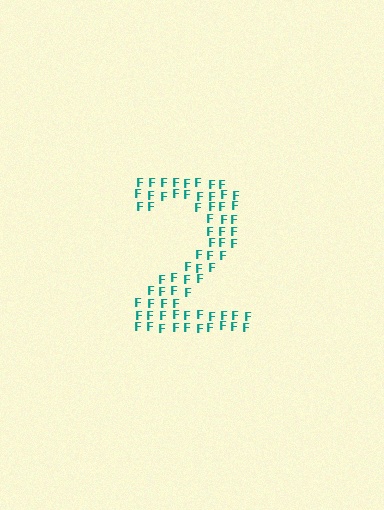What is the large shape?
The large shape is the digit 2.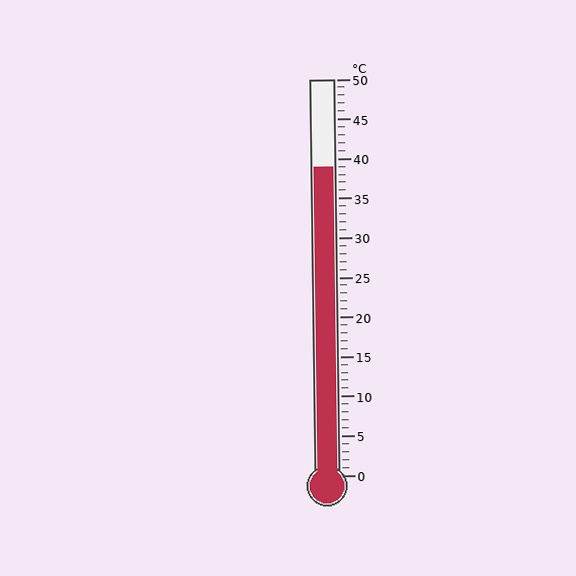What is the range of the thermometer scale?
The thermometer scale ranges from 0°C to 50°C.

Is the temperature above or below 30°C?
The temperature is above 30°C.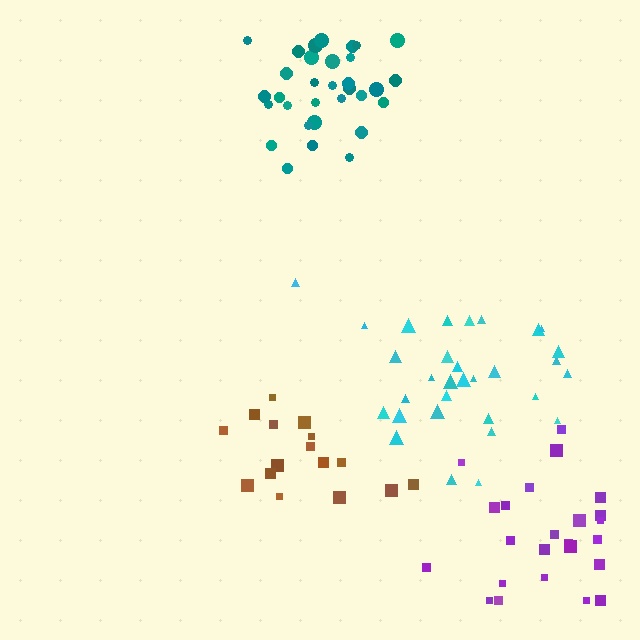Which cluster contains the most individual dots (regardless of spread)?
Teal (32).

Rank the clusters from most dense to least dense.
teal, cyan, purple, brown.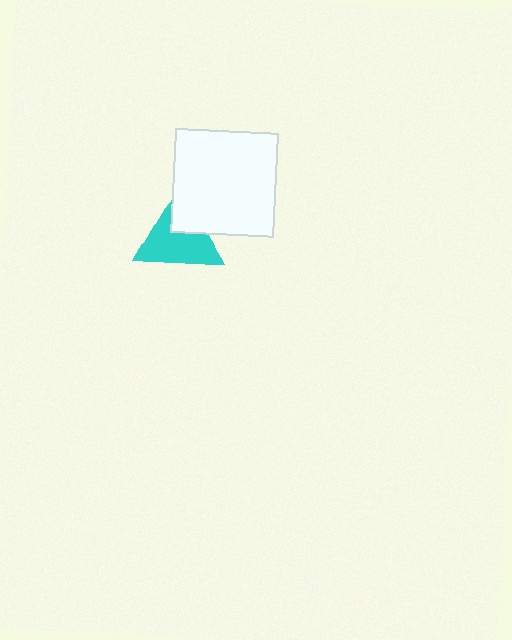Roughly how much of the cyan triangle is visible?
Most of it is visible (roughly 69%).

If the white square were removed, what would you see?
You would see the complete cyan triangle.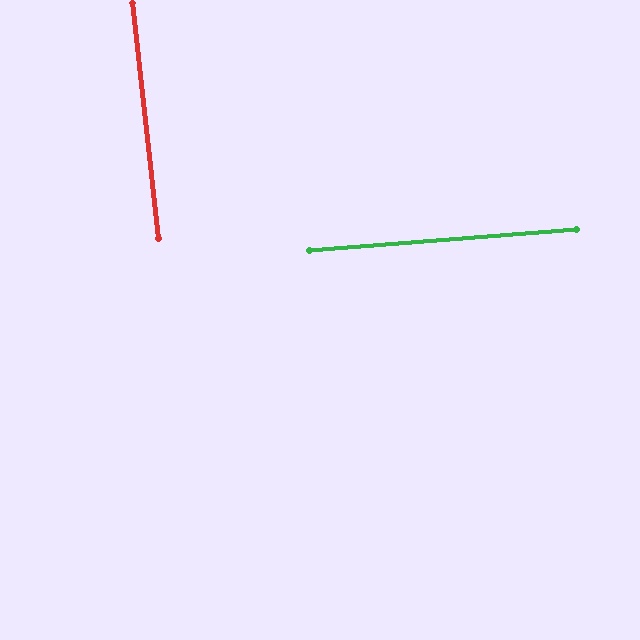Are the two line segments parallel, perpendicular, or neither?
Perpendicular — they meet at approximately 88°.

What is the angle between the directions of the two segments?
Approximately 88 degrees.